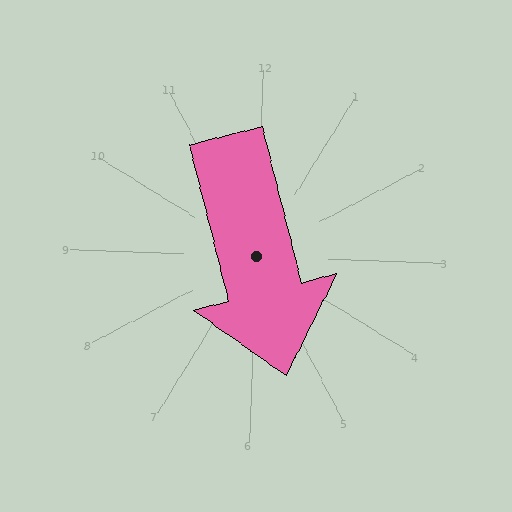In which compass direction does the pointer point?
South.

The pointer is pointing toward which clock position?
Roughly 5 o'clock.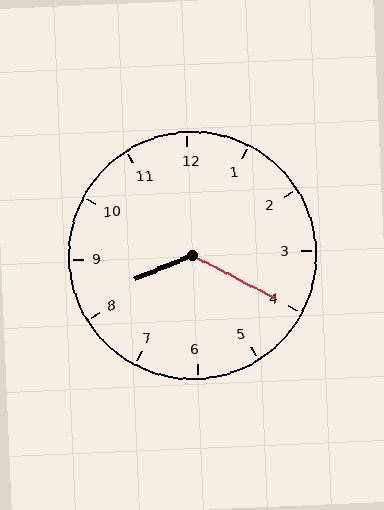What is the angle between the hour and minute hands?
Approximately 130 degrees.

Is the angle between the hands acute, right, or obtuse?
It is obtuse.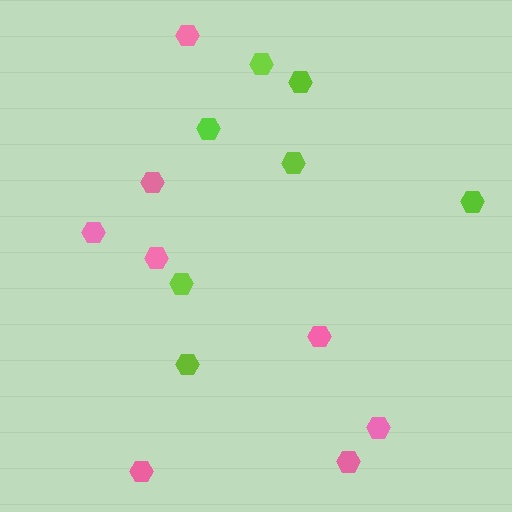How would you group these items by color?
There are 2 groups: one group of lime hexagons (7) and one group of pink hexagons (8).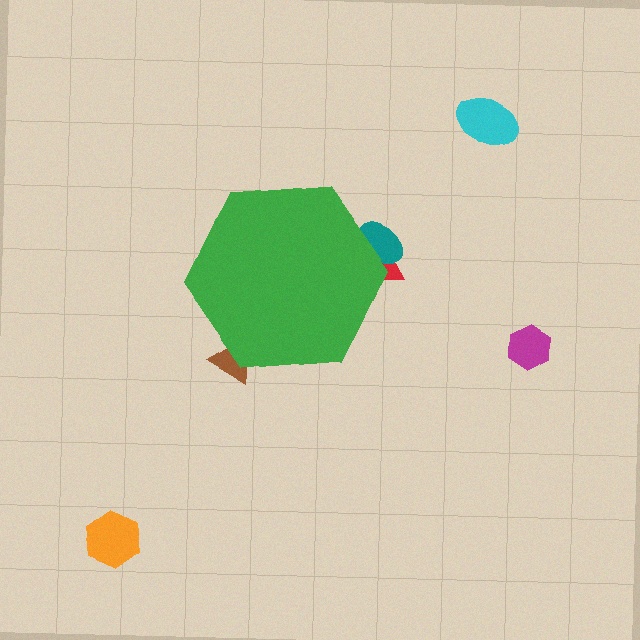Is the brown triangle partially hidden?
Yes, the brown triangle is partially hidden behind the green hexagon.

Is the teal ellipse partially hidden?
Yes, the teal ellipse is partially hidden behind the green hexagon.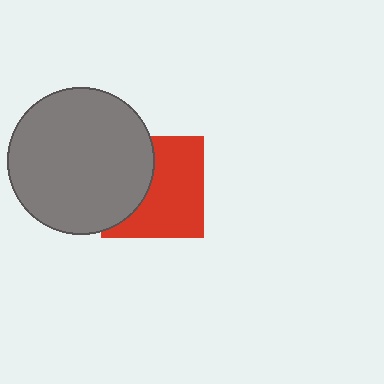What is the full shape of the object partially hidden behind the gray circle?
The partially hidden object is a red square.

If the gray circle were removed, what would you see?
You would see the complete red square.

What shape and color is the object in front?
The object in front is a gray circle.